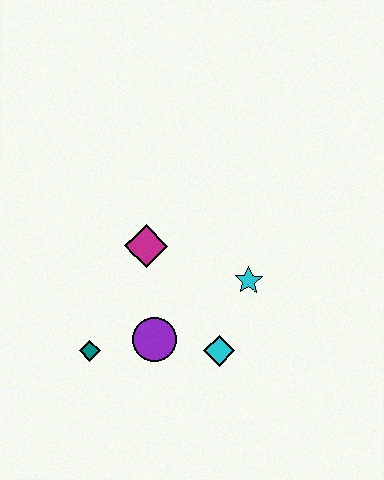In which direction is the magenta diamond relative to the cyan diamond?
The magenta diamond is above the cyan diamond.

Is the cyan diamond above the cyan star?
No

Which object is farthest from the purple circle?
The cyan star is farthest from the purple circle.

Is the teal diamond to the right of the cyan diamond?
No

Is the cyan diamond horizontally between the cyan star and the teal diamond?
Yes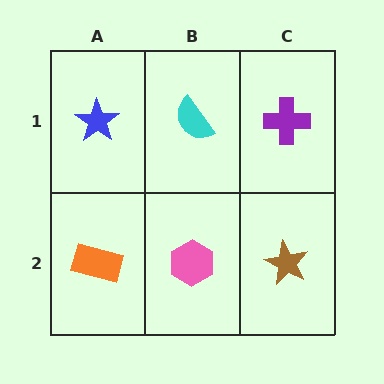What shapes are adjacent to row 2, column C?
A purple cross (row 1, column C), a pink hexagon (row 2, column B).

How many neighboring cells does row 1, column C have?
2.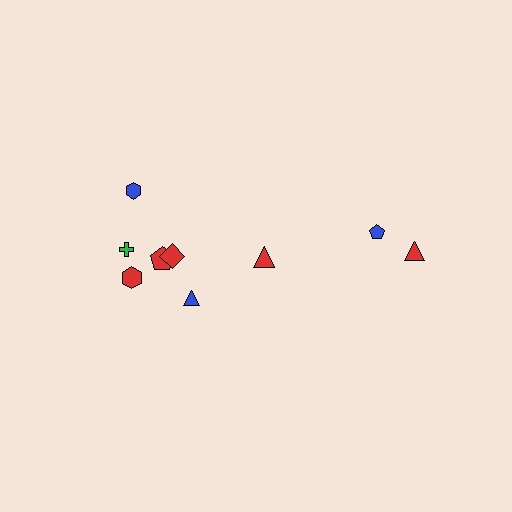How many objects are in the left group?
There are 6 objects.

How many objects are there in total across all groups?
There are 9 objects.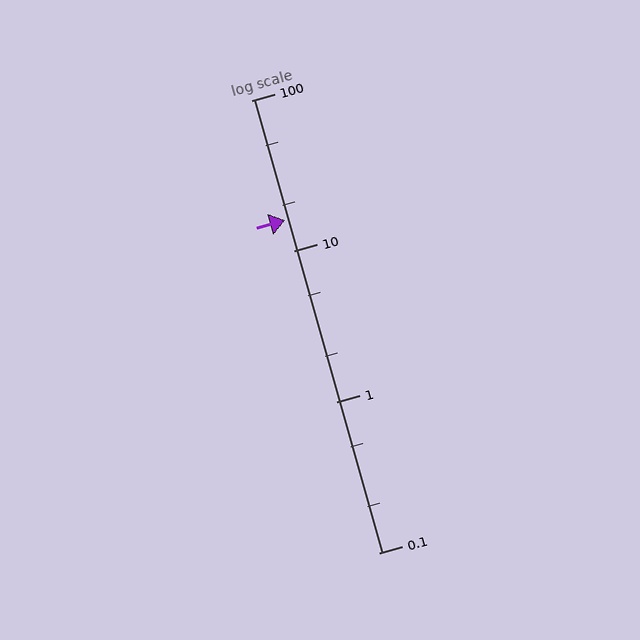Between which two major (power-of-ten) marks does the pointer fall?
The pointer is between 10 and 100.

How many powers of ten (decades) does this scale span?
The scale spans 3 decades, from 0.1 to 100.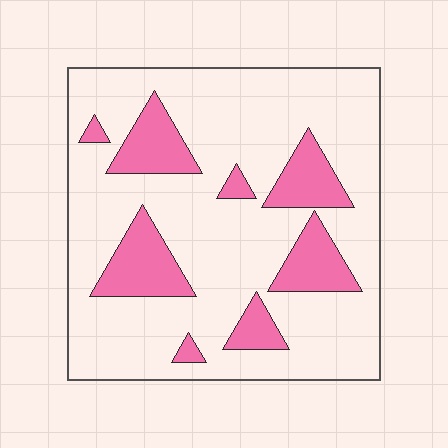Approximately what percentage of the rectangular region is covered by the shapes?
Approximately 20%.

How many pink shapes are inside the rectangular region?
8.